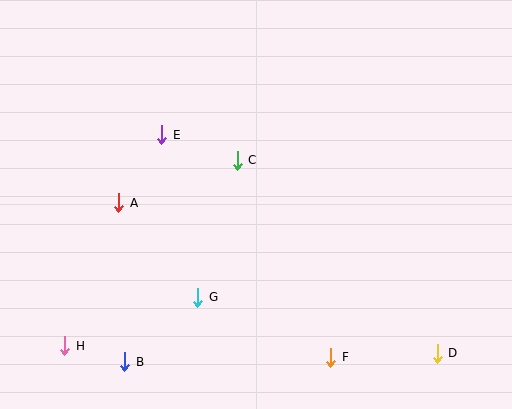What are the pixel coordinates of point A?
Point A is at (119, 203).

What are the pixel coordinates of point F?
Point F is at (331, 357).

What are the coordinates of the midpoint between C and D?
The midpoint between C and D is at (337, 257).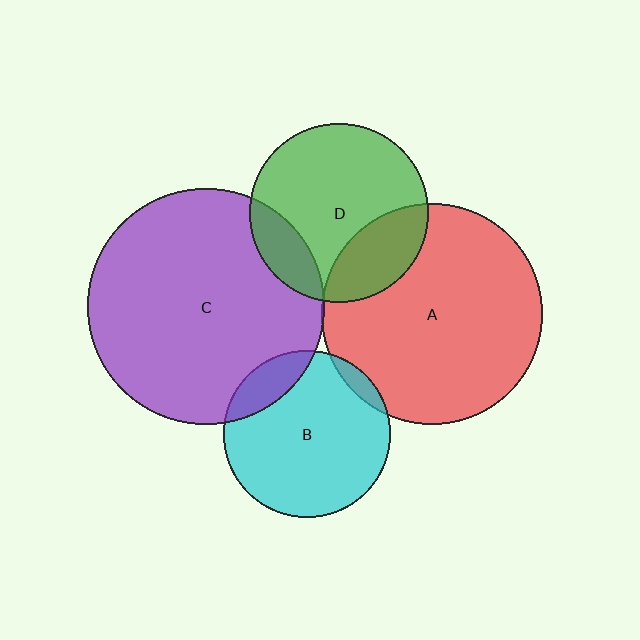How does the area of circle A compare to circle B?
Approximately 1.7 times.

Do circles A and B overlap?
Yes.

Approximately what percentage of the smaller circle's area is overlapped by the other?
Approximately 5%.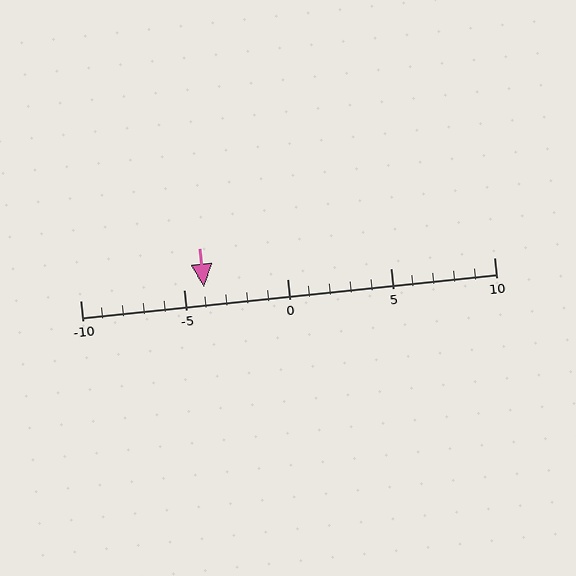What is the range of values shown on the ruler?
The ruler shows values from -10 to 10.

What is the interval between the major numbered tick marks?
The major tick marks are spaced 5 units apart.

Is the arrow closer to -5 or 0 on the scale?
The arrow is closer to -5.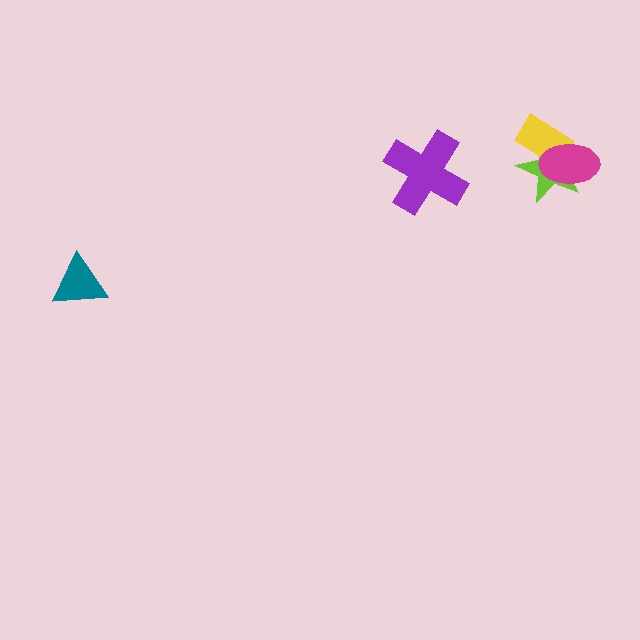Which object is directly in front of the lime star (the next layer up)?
The yellow rectangle is directly in front of the lime star.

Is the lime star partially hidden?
Yes, it is partially covered by another shape.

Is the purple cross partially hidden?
No, no other shape covers it.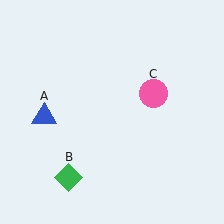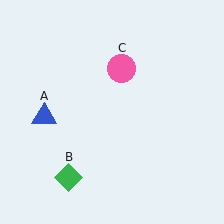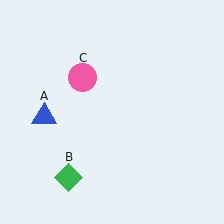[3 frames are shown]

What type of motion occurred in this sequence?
The pink circle (object C) rotated counterclockwise around the center of the scene.